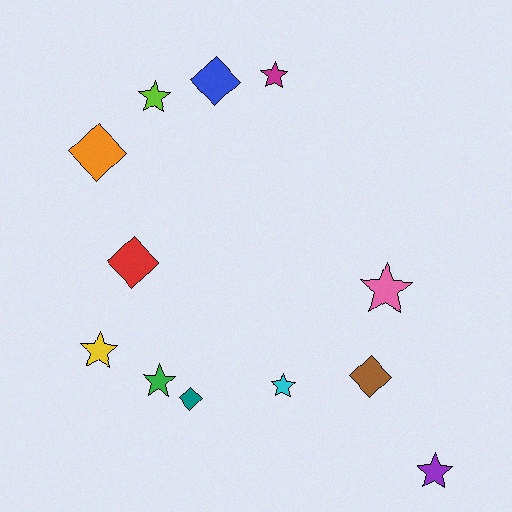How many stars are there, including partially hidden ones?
There are 7 stars.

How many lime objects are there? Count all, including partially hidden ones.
There is 1 lime object.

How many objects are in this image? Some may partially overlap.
There are 12 objects.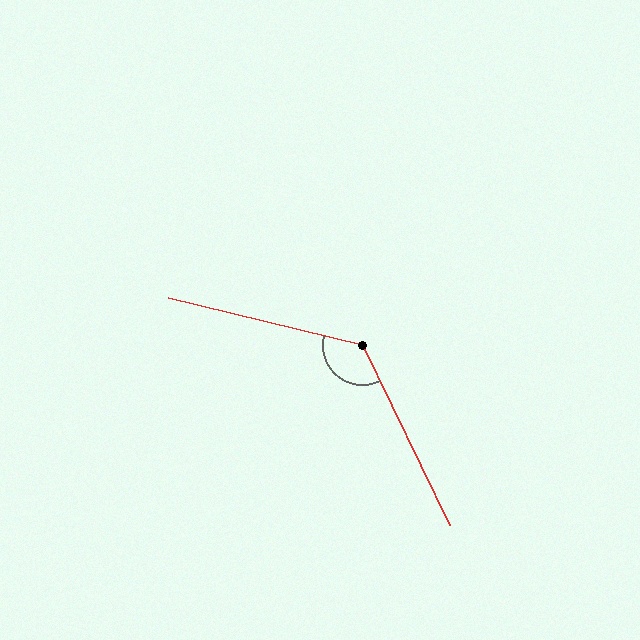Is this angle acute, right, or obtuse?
It is obtuse.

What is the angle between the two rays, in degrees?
Approximately 130 degrees.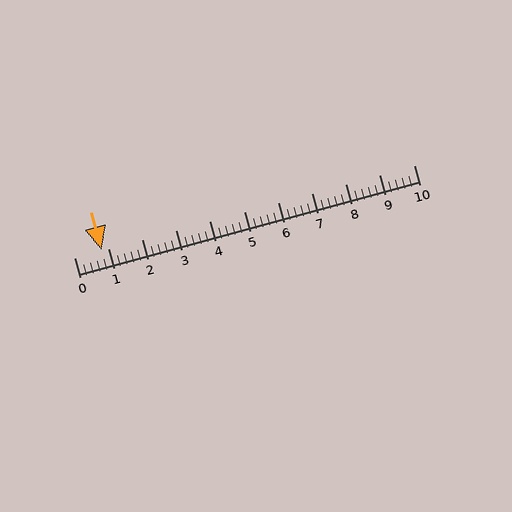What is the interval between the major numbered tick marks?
The major tick marks are spaced 1 units apart.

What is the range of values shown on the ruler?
The ruler shows values from 0 to 10.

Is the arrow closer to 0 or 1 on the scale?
The arrow is closer to 1.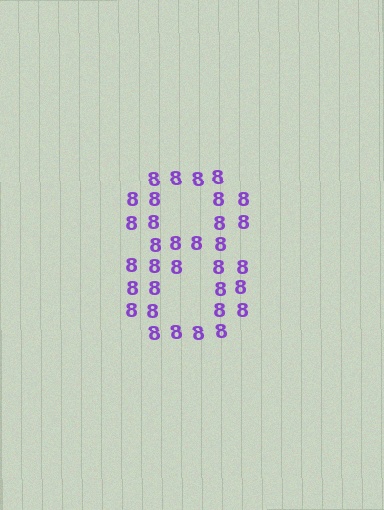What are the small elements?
The small elements are digit 8's.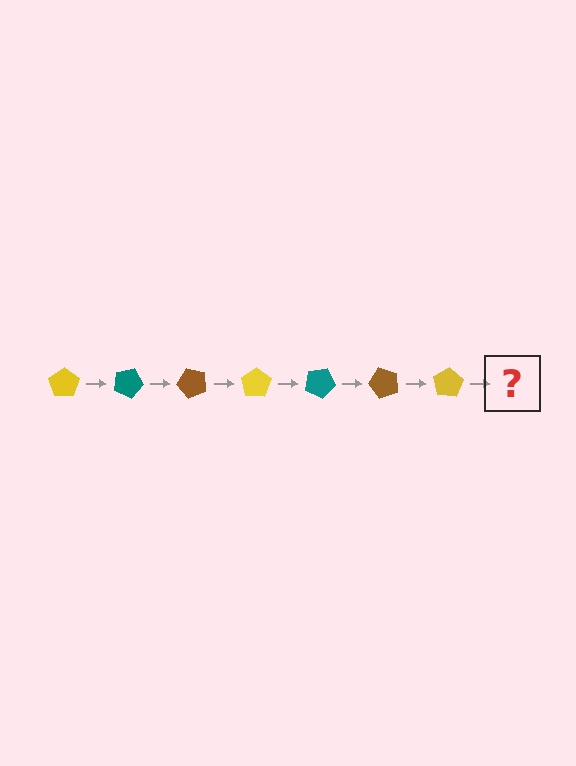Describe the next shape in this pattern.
It should be a teal pentagon, rotated 175 degrees from the start.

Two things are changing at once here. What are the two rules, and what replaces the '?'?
The two rules are that it rotates 25 degrees each step and the color cycles through yellow, teal, and brown. The '?' should be a teal pentagon, rotated 175 degrees from the start.